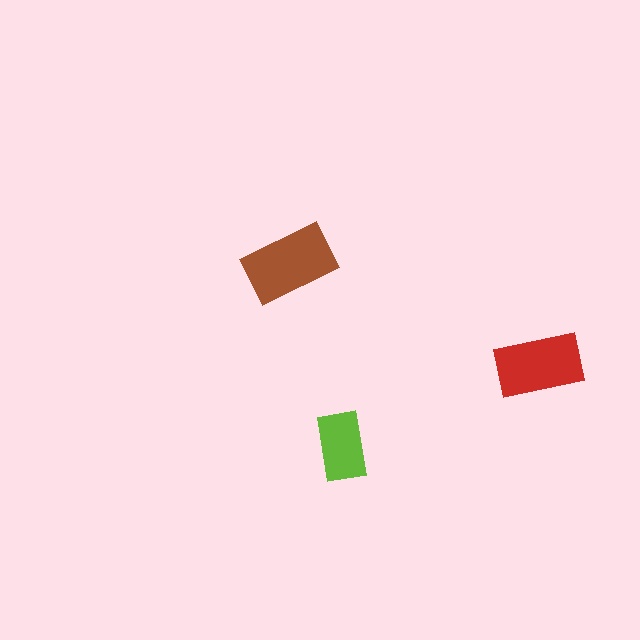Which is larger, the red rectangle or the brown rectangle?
The brown one.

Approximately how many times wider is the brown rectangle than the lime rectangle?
About 1.5 times wider.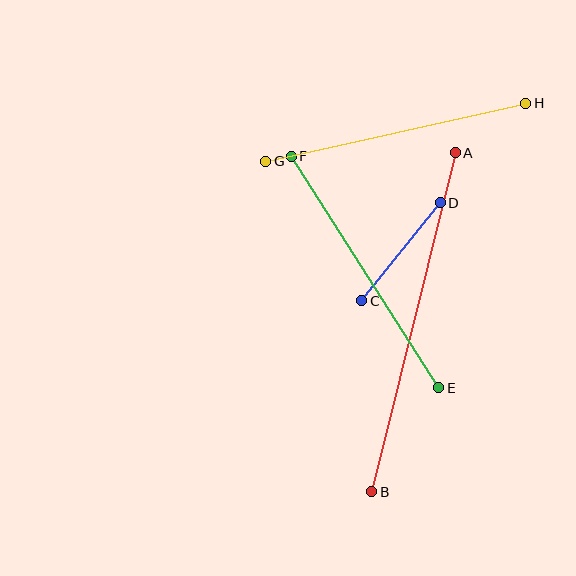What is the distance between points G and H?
The distance is approximately 267 pixels.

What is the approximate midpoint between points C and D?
The midpoint is at approximately (401, 252) pixels.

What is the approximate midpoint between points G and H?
The midpoint is at approximately (396, 132) pixels.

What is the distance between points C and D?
The distance is approximately 125 pixels.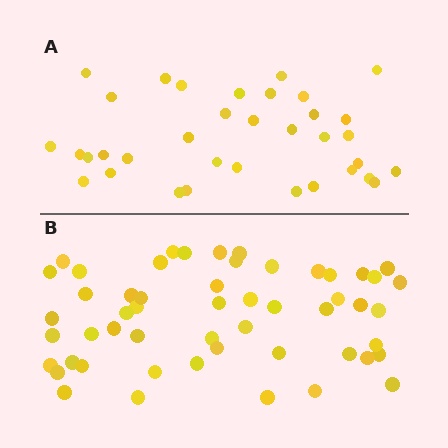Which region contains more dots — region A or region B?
Region B (the bottom region) has more dots.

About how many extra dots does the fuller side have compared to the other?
Region B has approximately 20 more dots than region A.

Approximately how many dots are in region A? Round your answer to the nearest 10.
About 40 dots. (The exact count is 35, which rounds to 40.)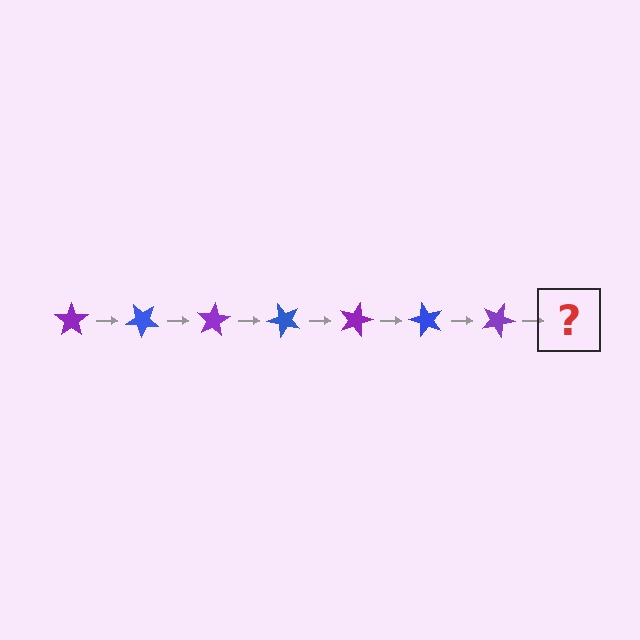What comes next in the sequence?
The next element should be a blue star, rotated 280 degrees from the start.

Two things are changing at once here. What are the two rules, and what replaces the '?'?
The two rules are that it rotates 40 degrees each step and the color cycles through purple and blue. The '?' should be a blue star, rotated 280 degrees from the start.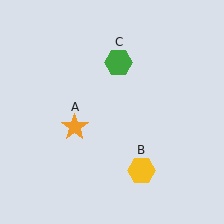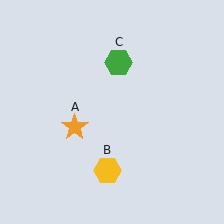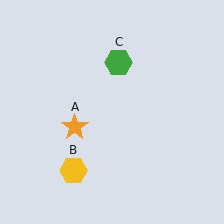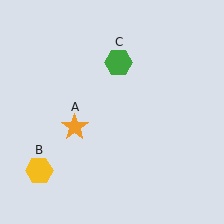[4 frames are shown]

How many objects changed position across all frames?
1 object changed position: yellow hexagon (object B).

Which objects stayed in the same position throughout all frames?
Orange star (object A) and green hexagon (object C) remained stationary.